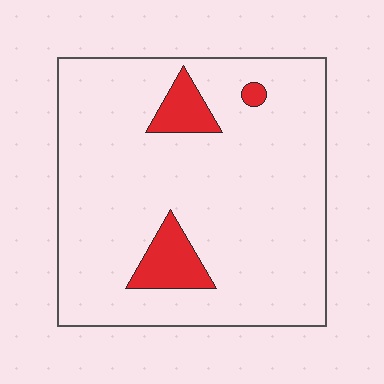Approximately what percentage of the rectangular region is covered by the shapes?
Approximately 10%.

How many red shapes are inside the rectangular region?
3.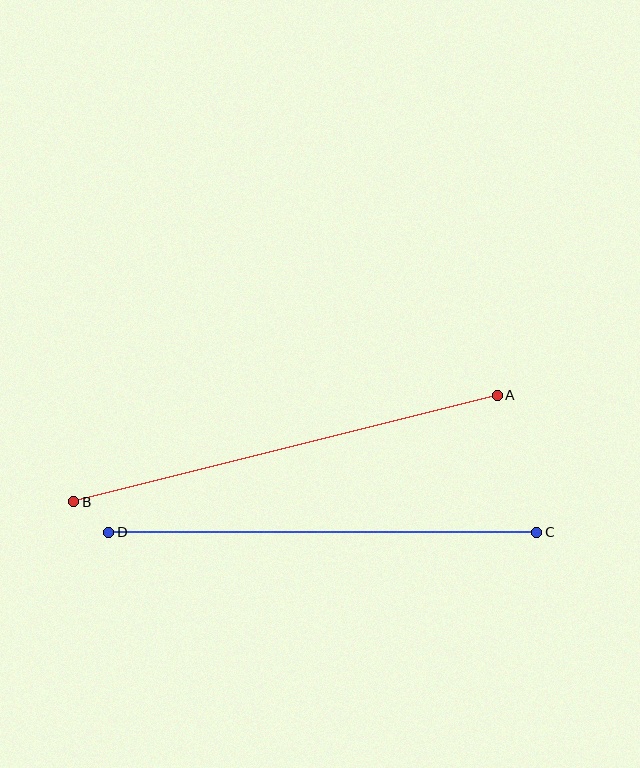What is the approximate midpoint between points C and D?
The midpoint is at approximately (323, 532) pixels.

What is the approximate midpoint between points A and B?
The midpoint is at approximately (286, 448) pixels.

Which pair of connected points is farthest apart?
Points A and B are farthest apart.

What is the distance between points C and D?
The distance is approximately 428 pixels.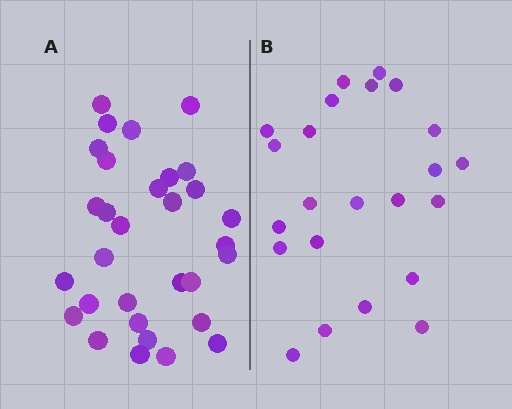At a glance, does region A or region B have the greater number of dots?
Region A (the left region) has more dots.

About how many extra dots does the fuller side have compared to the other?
Region A has roughly 8 or so more dots than region B.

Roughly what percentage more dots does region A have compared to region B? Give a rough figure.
About 35% more.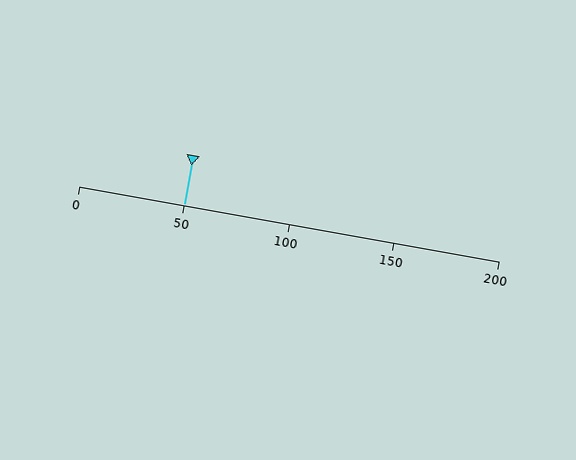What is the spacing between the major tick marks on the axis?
The major ticks are spaced 50 apart.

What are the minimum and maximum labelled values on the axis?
The axis runs from 0 to 200.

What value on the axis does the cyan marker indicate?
The marker indicates approximately 50.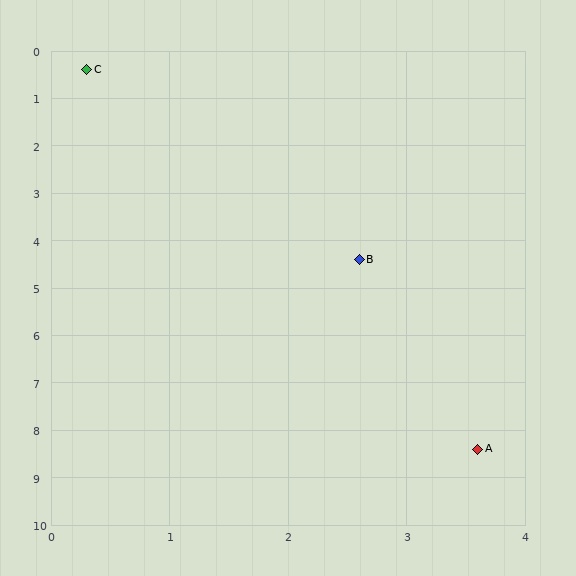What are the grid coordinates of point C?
Point C is at approximately (0.3, 0.4).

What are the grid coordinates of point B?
Point B is at approximately (2.6, 4.4).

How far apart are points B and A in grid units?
Points B and A are about 4.1 grid units apart.